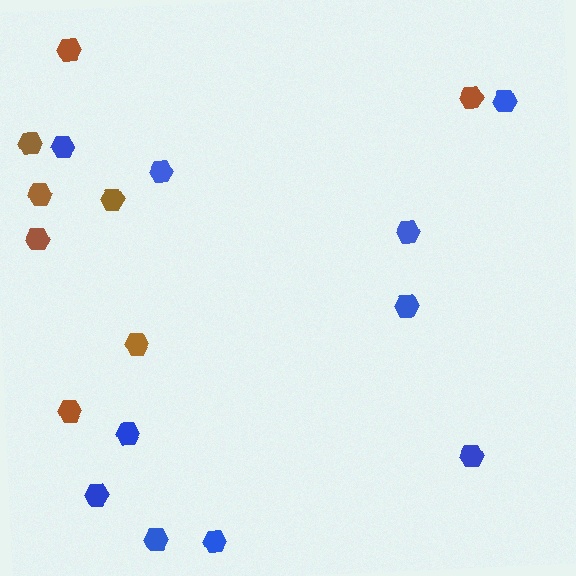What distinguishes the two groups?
There are 2 groups: one group of brown hexagons (8) and one group of blue hexagons (10).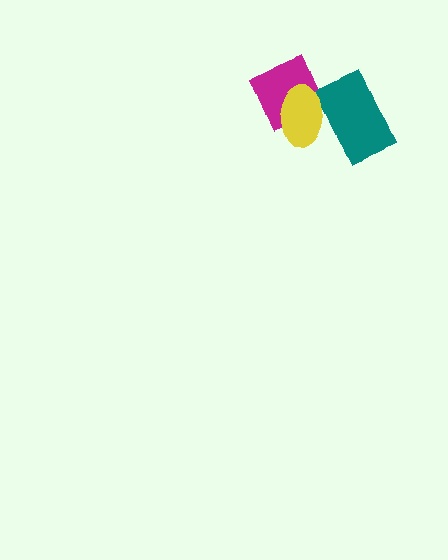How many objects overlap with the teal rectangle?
1 object overlaps with the teal rectangle.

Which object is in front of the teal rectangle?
The yellow ellipse is in front of the teal rectangle.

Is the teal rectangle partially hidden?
Yes, it is partially covered by another shape.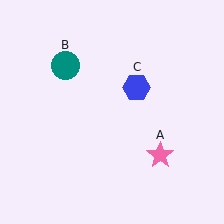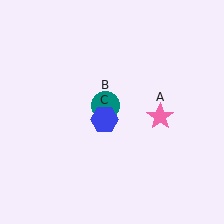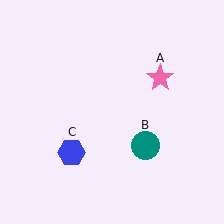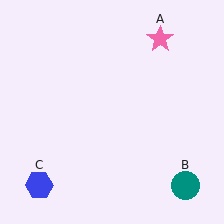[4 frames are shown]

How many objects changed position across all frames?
3 objects changed position: pink star (object A), teal circle (object B), blue hexagon (object C).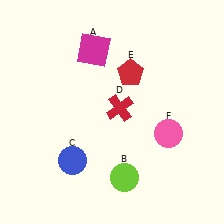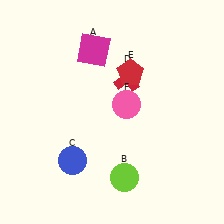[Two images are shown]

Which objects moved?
The objects that moved are: the red cross (D), the pink circle (F).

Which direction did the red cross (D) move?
The red cross (D) moved up.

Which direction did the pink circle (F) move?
The pink circle (F) moved left.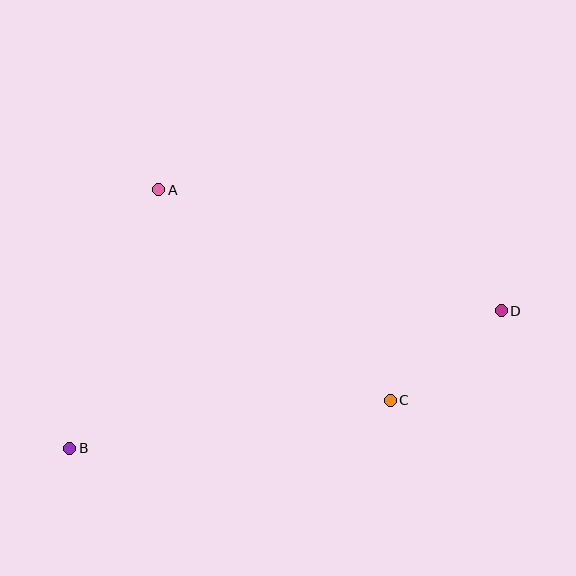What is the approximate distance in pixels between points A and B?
The distance between A and B is approximately 273 pixels.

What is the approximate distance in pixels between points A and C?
The distance between A and C is approximately 313 pixels.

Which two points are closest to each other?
Points C and D are closest to each other.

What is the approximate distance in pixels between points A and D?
The distance between A and D is approximately 363 pixels.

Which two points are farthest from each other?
Points B and D are farthest from each other.